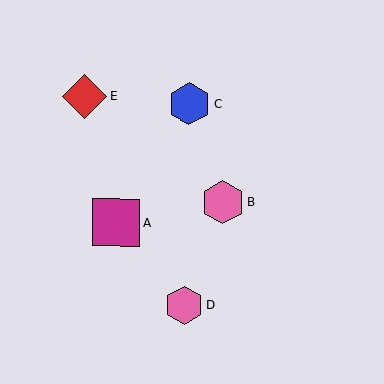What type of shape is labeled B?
Shape B is a pink hexagon.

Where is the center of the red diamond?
The center of the red diamond is at (85, 96).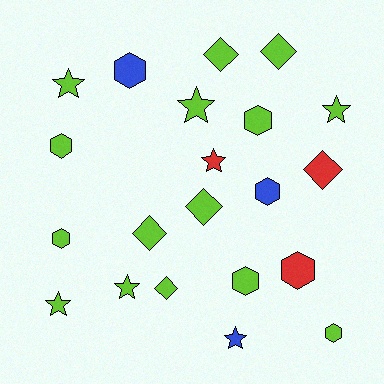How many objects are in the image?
There are 21 objects.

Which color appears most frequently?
Lime, with 15 objects.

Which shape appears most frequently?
Hexagon, with 8 objects.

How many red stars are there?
There is 1 red star.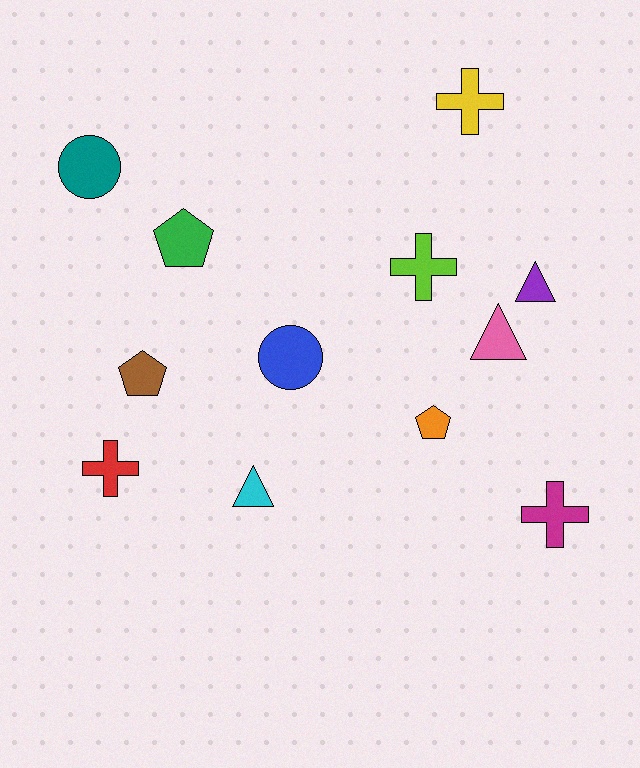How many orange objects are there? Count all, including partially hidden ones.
There is 1 orange object.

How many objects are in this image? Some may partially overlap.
There are 12 objects.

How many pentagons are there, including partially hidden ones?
There are 3 pentagons.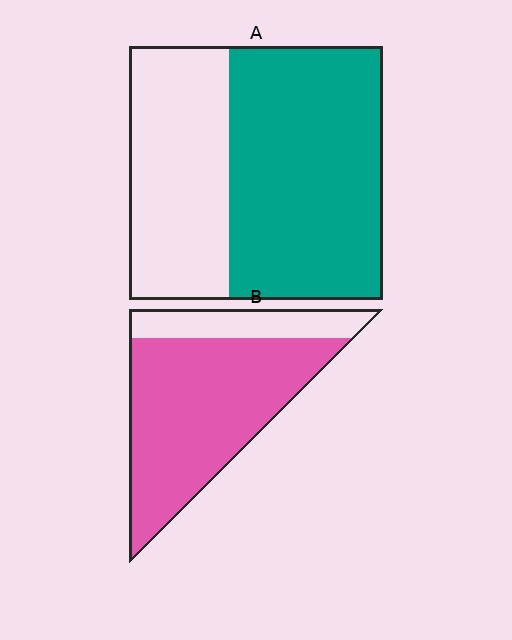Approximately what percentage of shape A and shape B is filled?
A is approximately 60% and B is approximately 80%.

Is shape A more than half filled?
Yes.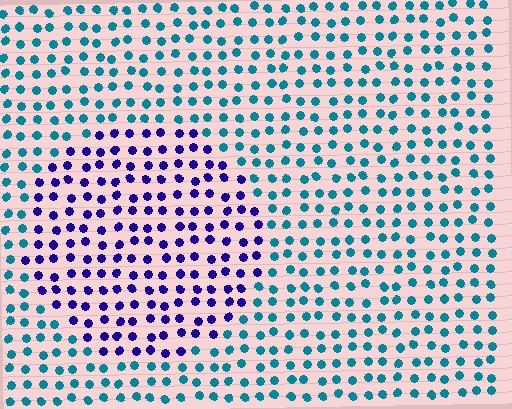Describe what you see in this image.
The image is filled with small teal elements in a uniform arrangement. A circle-shaped region is visible where the elements are tinted to a slightly different hue, forming a subtle color boundary.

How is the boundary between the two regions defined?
The boundary is defined purely by a slight shift in hue (about 63 degrees). Spacing, size, and orientation are identical on both sides.